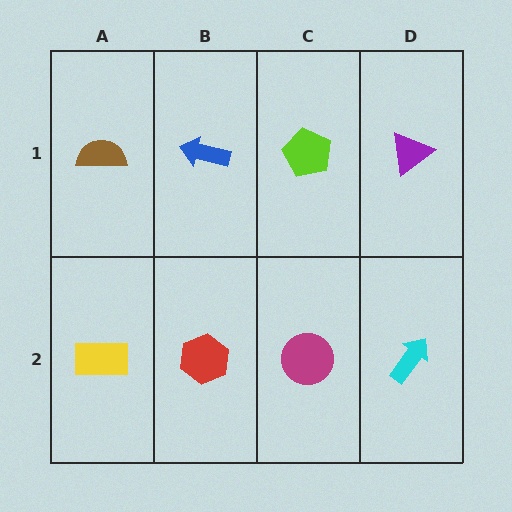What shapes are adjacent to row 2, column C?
A lime pentagon (row 1, column C), a red hexagon (row 2, column B), a cyan arrow (row 2, column D).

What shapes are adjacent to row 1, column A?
A yellow rectangle (row 2, column A), a blue arrow (row 1, column B).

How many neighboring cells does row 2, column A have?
2.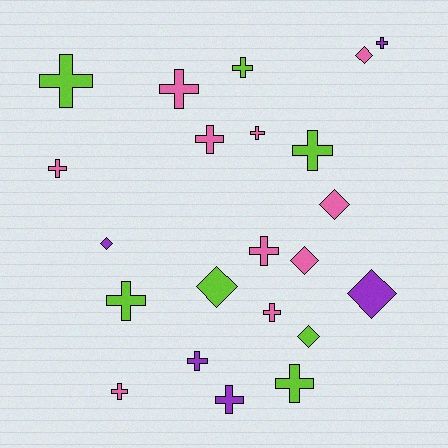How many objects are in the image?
There are 22 objects.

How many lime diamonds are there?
There are 2 lime diamonds.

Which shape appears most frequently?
Cross, with 15 objects.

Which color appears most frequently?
Pink, with 10 objects.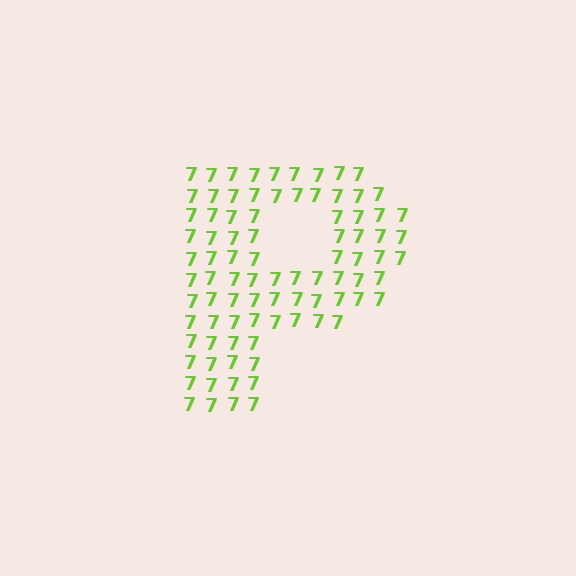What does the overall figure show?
The overall figure shows the letter P.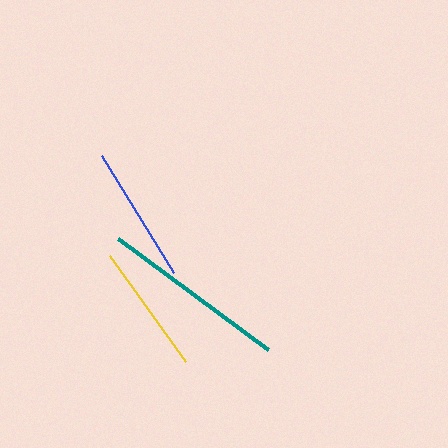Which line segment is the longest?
The teal line is the longest at approximately 186 pixels.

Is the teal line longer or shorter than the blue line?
The teal line is longer than the blue line.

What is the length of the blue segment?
The blue segment is approximately 137 pixels long.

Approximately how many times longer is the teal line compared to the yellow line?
The teal line is approximately 1.4 times the length of the yellow line.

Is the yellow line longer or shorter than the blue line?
The blue line is longer than the yellow line.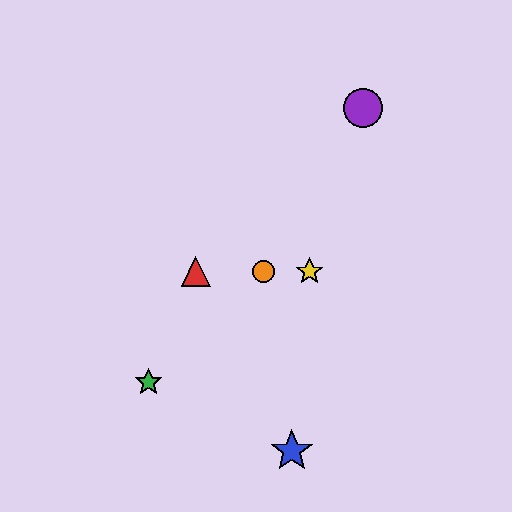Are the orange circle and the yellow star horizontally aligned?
Yes, both are at y≈271.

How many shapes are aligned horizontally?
3 shapes (the red triangle, the yellow star, the orange circle) are aligned horizontally.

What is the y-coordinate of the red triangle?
The red triangle is at y≈271.